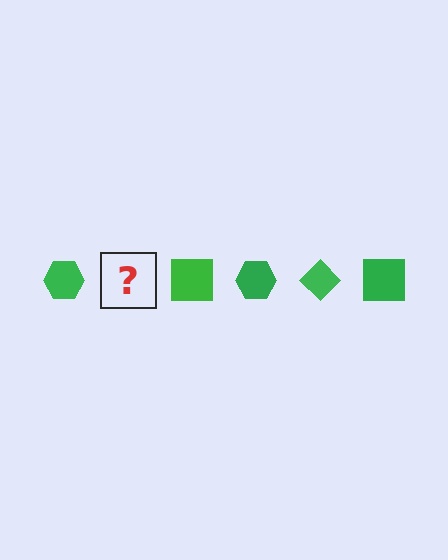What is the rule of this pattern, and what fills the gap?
The rule is that the pattern cycles through hexagon, diamond, square shapes in green. The gap should be filled with a green diamond.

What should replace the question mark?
The question mark should be replaced with a green diamond.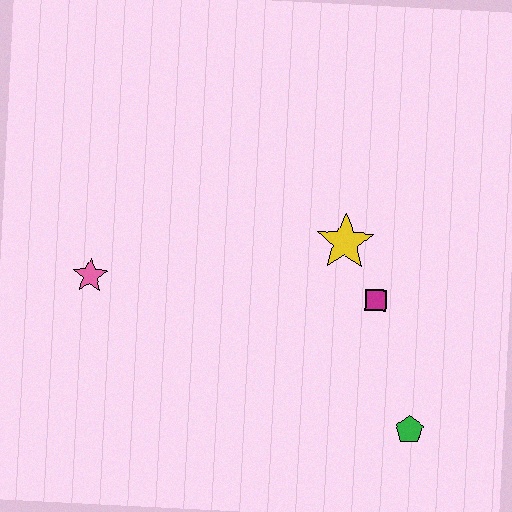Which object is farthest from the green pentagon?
The pink star is farthest from the green pentagon.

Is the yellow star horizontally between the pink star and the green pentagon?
Yes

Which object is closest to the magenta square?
The yellow star is closest to the magenta square.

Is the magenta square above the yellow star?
No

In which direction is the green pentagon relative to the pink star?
The green pentagon is to the right of the pink star.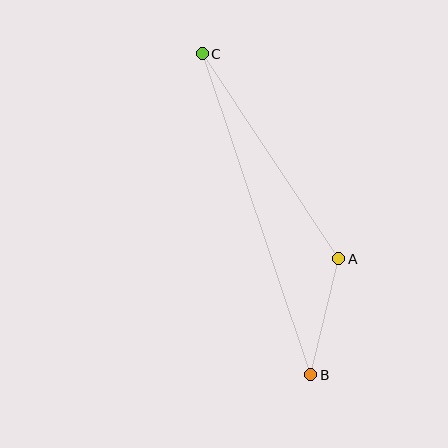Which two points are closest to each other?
Points A and B are closest to each other.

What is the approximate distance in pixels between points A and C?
The distance between A and C is approximately 246 pixels.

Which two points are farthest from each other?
Points B and C are farthest from each other.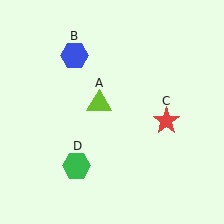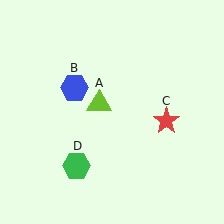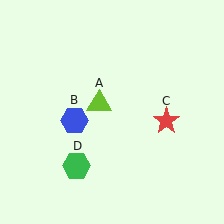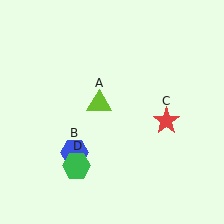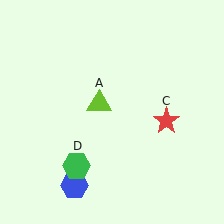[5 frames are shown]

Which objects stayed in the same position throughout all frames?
Lime triangle (object A) and red star (object C) and green hexagon (object D) remained stationary.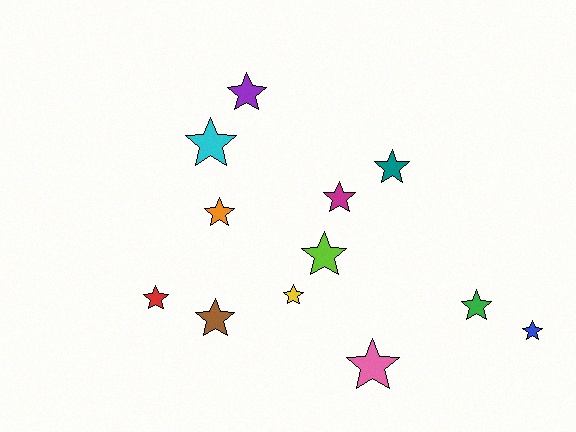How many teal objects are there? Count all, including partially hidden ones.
There is 1 teal object.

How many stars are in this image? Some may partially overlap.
There are 12 stars.